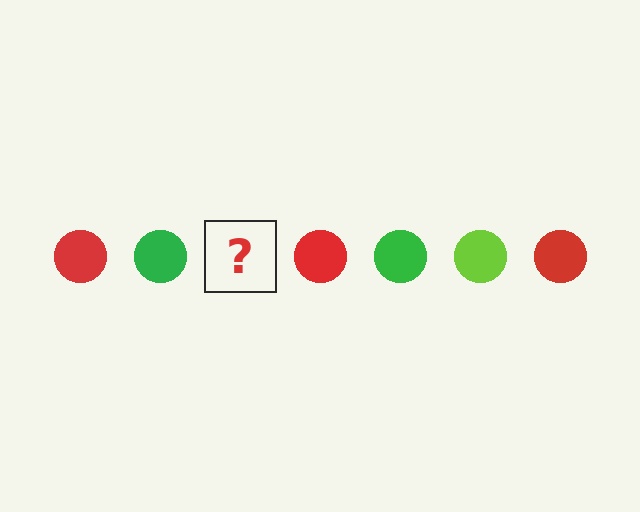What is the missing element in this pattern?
The missing element is a lime circle.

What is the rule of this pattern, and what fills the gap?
The rule is that the pattern cycles through red, green, lime circles. The gap should be filled with a lime circle.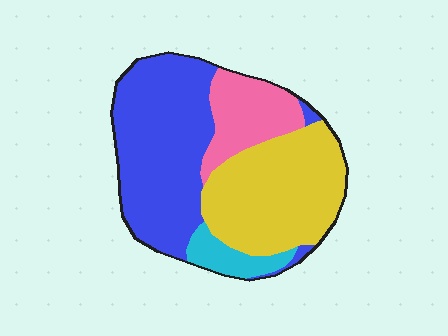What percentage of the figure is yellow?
Yellow takes up about one third (1/3) of the figure.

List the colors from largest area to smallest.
From largest to smallest: blue, yellow, pink, cyan.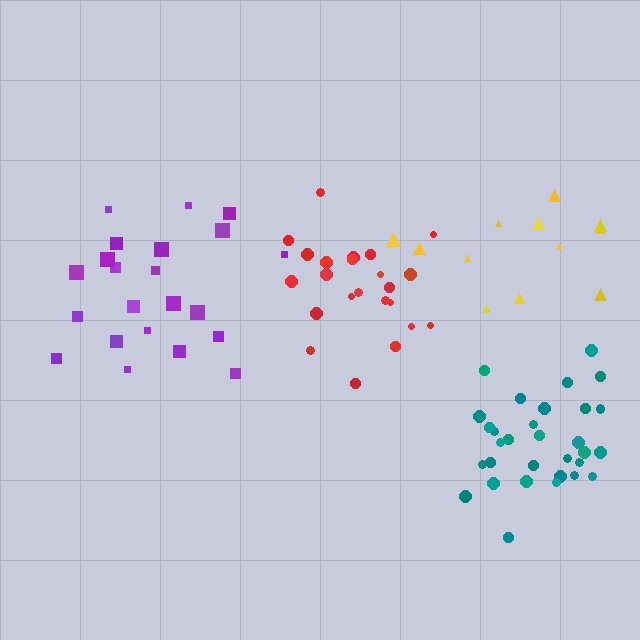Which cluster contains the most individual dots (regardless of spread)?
Teal (32).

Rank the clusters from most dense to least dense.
teal, red, purple, yellow.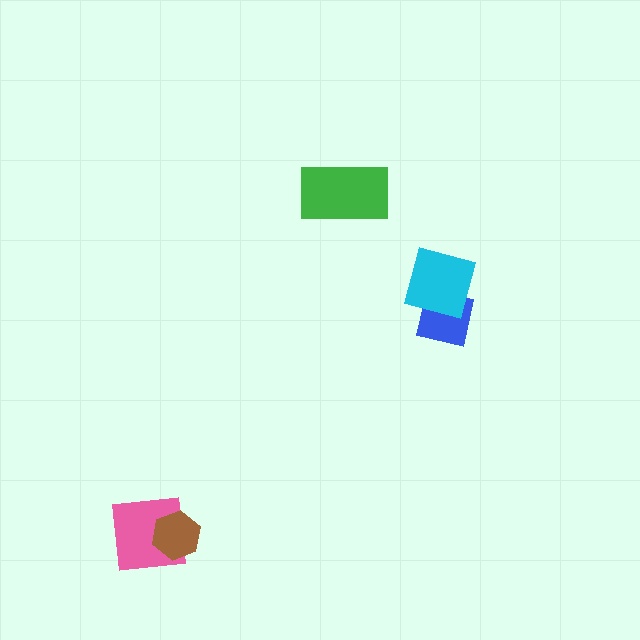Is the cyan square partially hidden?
No, no other shape covers it.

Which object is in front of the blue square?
The cyan square is in front of the blue square.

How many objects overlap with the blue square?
1 object overlaps with the blue square.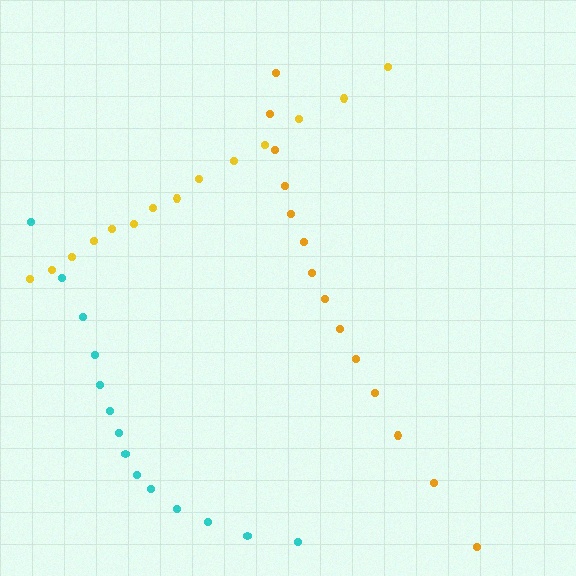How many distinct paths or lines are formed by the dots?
There are 3 distinct paths.